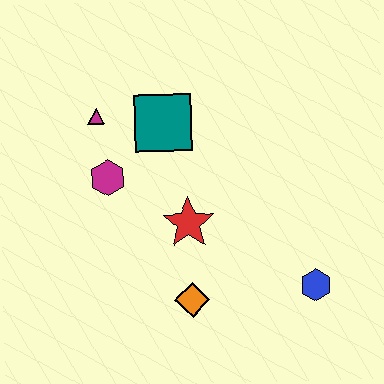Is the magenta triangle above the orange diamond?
Yes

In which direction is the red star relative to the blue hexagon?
The red star is to the left of the blue hexagon.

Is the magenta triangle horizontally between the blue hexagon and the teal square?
No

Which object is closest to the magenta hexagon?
The magenta triangle is closest to the magenta hexagon.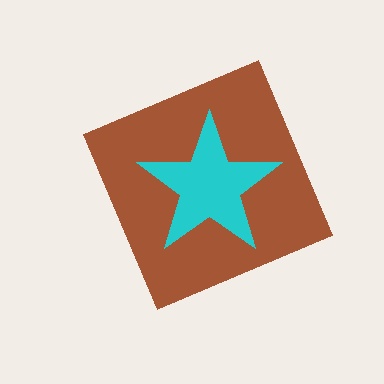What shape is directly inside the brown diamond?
The cyan star.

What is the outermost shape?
The brown diamond.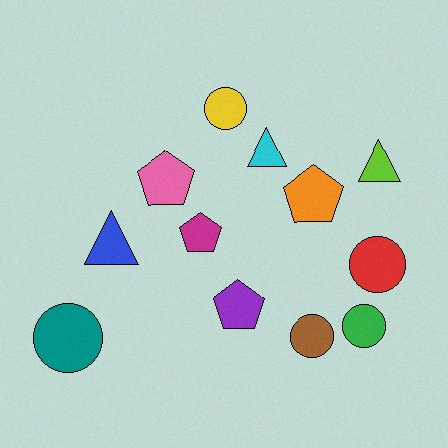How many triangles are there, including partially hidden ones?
There are 3 triangles.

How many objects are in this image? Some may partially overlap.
There are 12 objects.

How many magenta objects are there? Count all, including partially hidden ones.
There is 1 magenta object.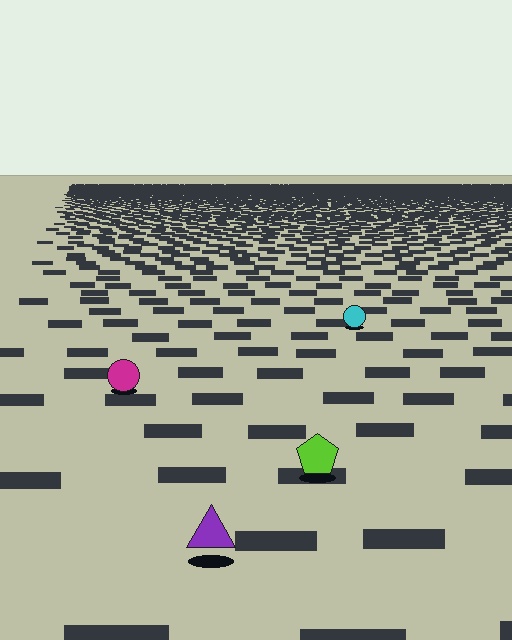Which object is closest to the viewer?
The purple triangle is closest. The texture marks near it are larger and more spread out.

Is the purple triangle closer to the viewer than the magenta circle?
Yes. The purple triangle is closer — you can tell from the texture gradient: the ground texture is coarser near it.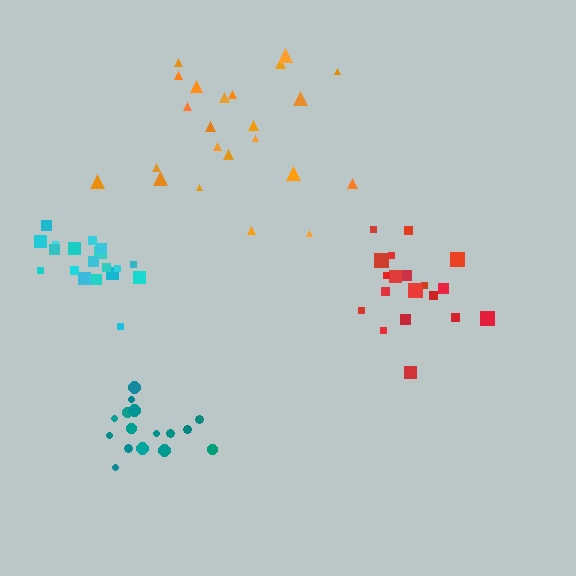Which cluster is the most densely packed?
Cyan.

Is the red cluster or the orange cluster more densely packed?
Red.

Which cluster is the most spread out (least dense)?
Orange.